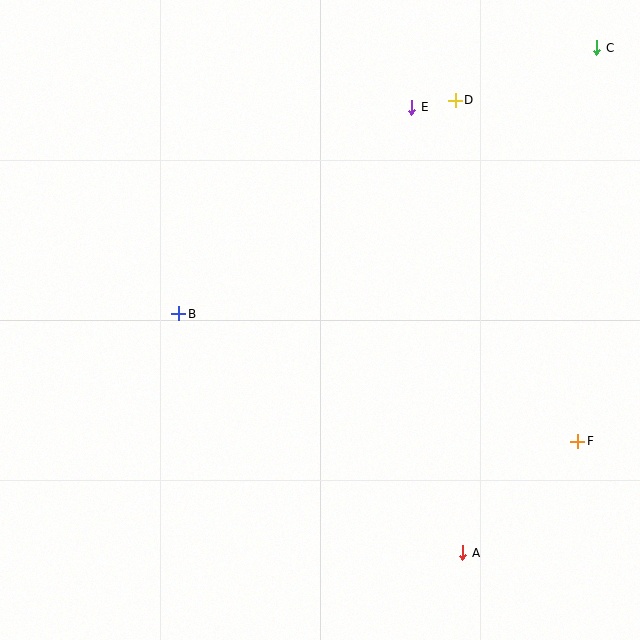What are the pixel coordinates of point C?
Point C is at (597, 48).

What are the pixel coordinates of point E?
Point E is at (412, 107).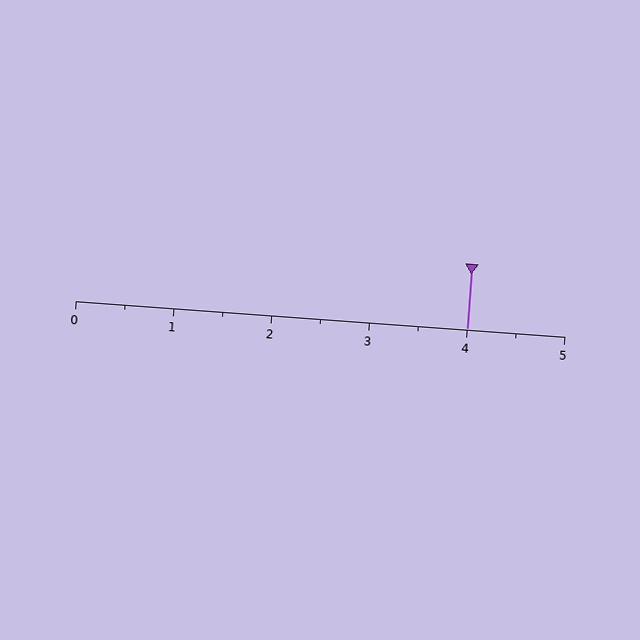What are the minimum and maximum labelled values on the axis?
The axis runs from 0 to 5.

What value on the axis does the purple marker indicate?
The marker indicates approximately 4.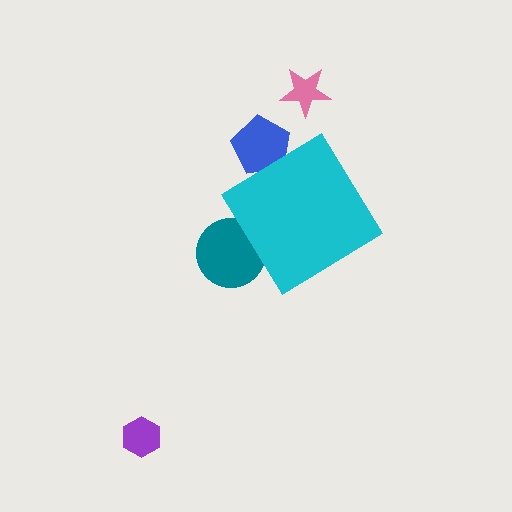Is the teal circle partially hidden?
Yes, the teal circle is partially hidden behind the cyan diamond.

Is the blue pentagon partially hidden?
Yes, the blue pentagon is partially hidden behind the cyan diamond.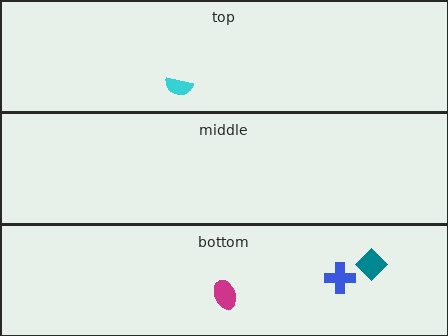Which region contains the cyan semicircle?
The top region.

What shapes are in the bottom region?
The teal diamond, the blue cross, the magenta ellipse.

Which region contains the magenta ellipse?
The bottom region.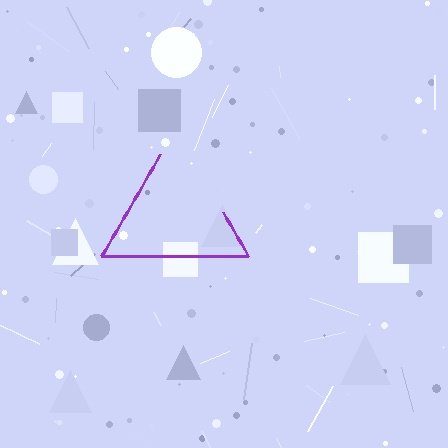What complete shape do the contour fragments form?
The contour fragments form a triangle.